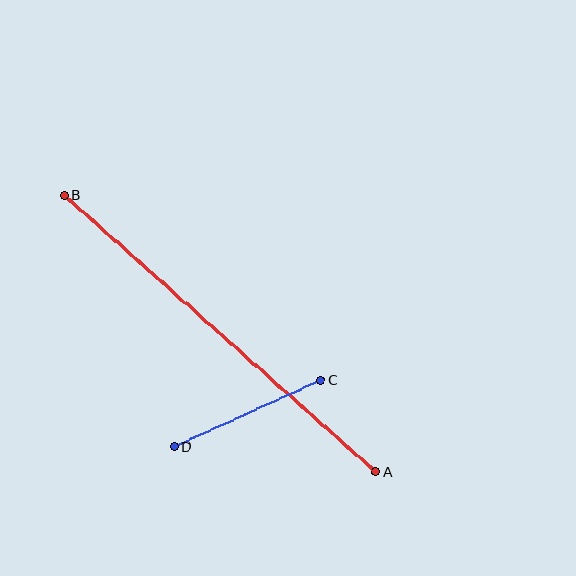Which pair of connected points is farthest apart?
Points A and B are farthest apart.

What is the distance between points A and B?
The distance is approximately 417 pixels.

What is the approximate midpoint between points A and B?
The midpoint is at approximately (220, 334) pixels.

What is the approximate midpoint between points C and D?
The midpoint is at approximately (248, 414) pixels.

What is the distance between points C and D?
The distance is approximately 161 pixels.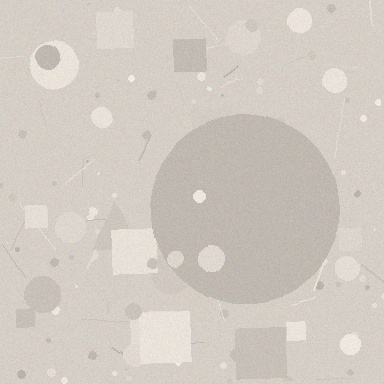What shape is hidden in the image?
A circle is hidden in the image.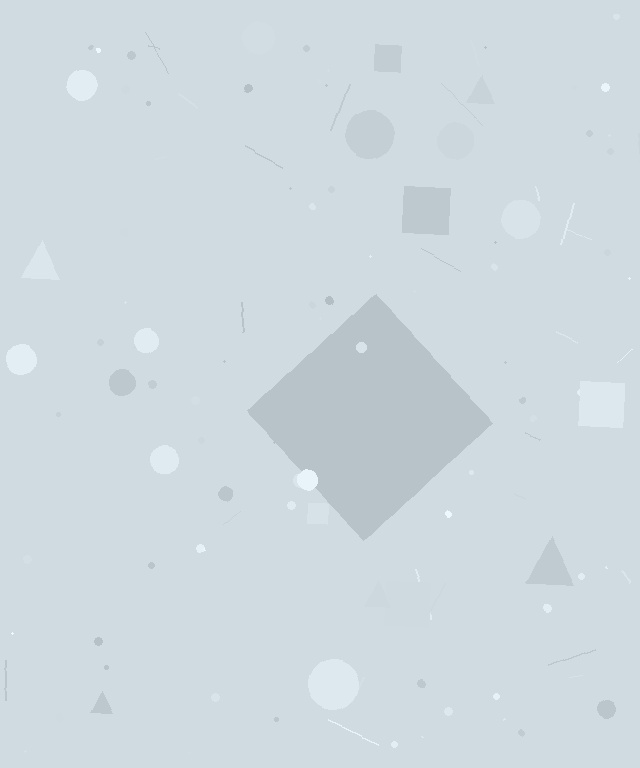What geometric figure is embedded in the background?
A diamond is embedded in the background.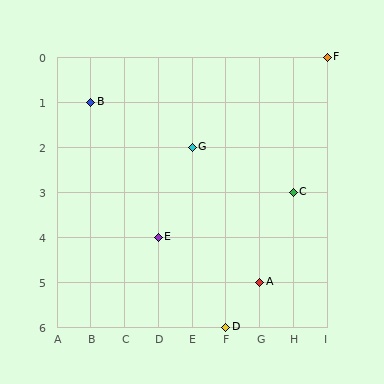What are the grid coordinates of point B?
Point B is at grid coordinates (B, 1).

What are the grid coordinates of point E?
Point E is at grid coordinates (D, 4).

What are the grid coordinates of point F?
Point F is at grid coordinates (I, 0).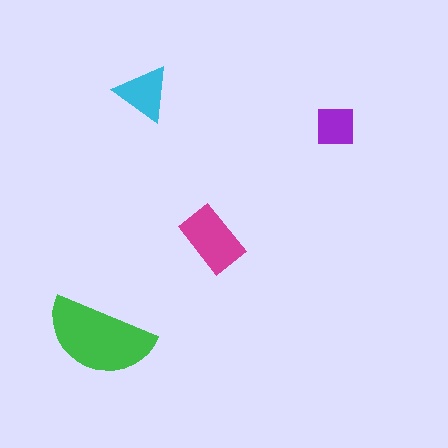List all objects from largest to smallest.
The green semicircle, the magenta rectangle, the cyan triangle, the purple square.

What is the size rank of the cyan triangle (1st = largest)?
3rd.